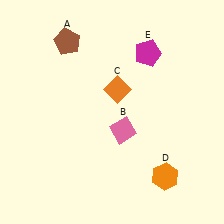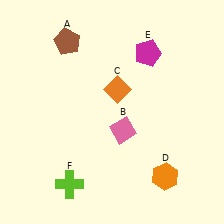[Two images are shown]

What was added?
A lime cross (F) was added in Image 2.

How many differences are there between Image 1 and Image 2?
There is 1 difference between the two images.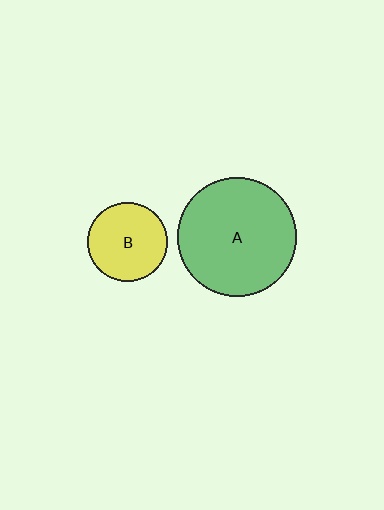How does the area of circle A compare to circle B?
Approximately 2.3 times.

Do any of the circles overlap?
No, none of the circles overlap.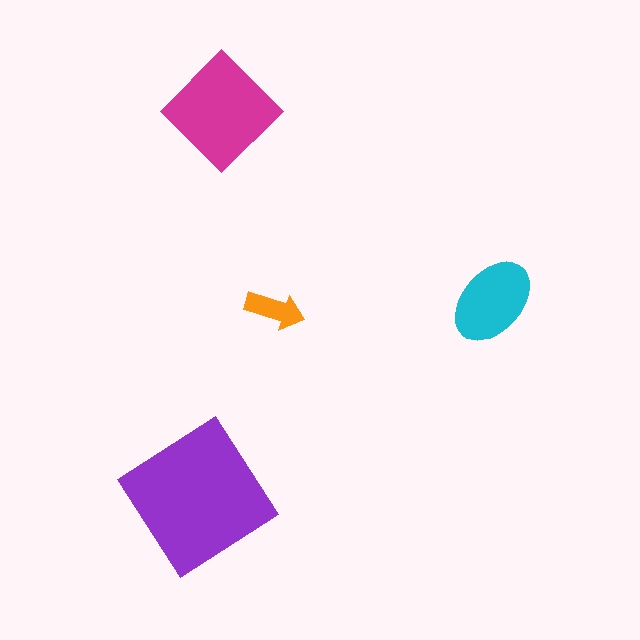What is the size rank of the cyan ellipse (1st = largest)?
3rd.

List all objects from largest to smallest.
The purple diamond, the magenta diamond, the cyan ellipse, the orange arrow.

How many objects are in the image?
There are 4 objects in the image.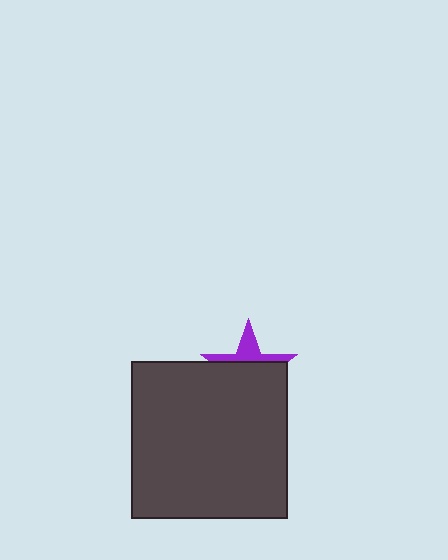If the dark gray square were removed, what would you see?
You would see the complete purple star.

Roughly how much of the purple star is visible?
A small part of it is visible (roughly 36%).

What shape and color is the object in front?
The object in front is a dark gray square.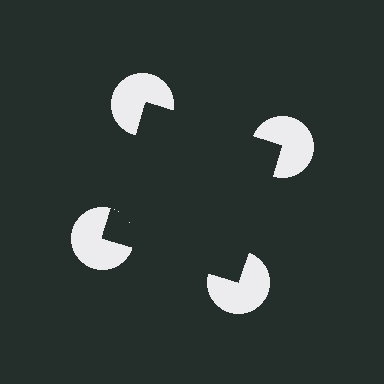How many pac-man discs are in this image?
There are 4 — one at each vertex of the illusory square.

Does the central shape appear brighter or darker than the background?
It typically appears slightly darker than the background, even though no actual brightness change is drawn.